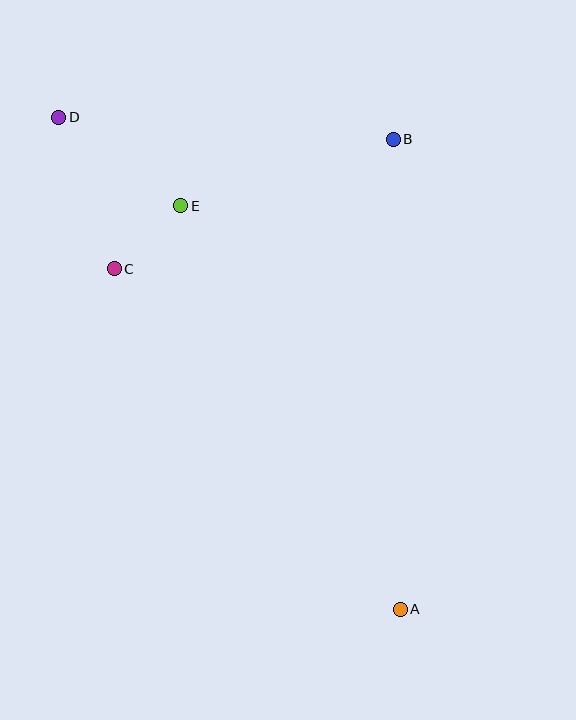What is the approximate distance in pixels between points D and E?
The distance between D and E is approximately 151 pixels.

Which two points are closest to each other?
Points C and E are closest to each other.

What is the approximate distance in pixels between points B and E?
The distance between B and E is approximately 223 pixels.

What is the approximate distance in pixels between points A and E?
The distance between A and E is approximately 459 pixels.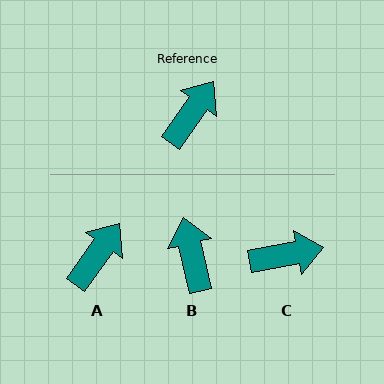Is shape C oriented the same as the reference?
No, it is off by about 44 degrees.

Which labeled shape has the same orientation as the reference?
A.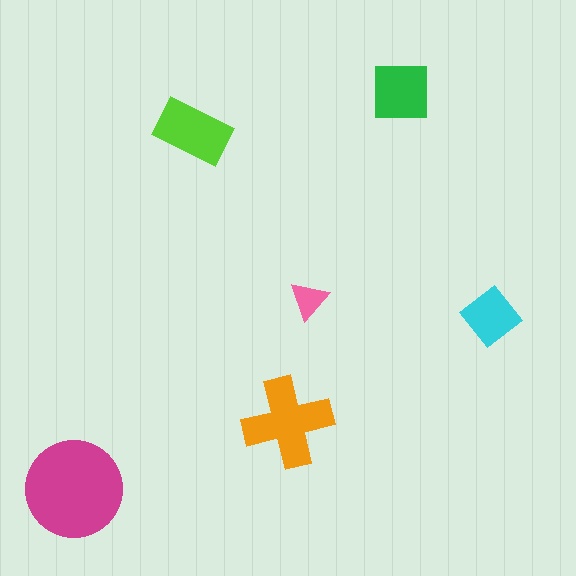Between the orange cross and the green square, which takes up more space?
The orange cross.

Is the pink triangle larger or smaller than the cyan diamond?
Smaller.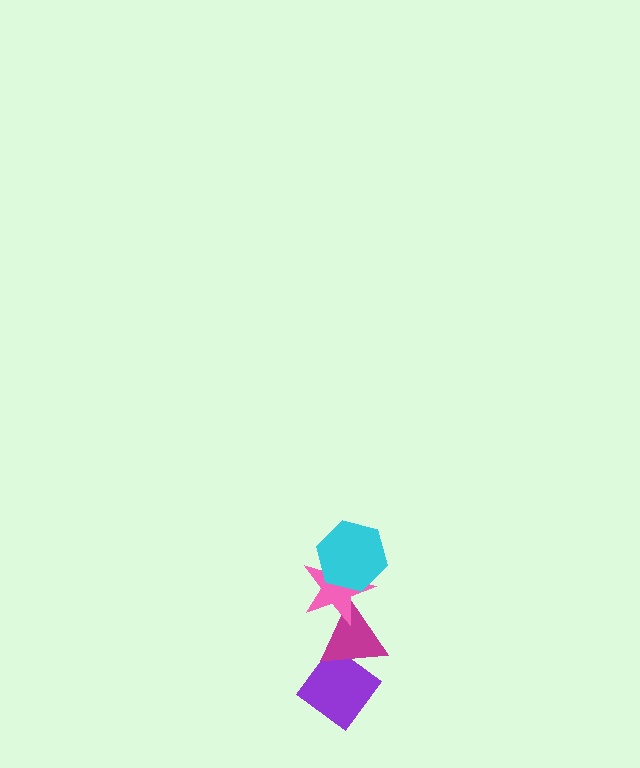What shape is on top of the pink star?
The cyan hexagon is on top of the pink star.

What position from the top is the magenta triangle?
The magenta triangle is 3rd from the top.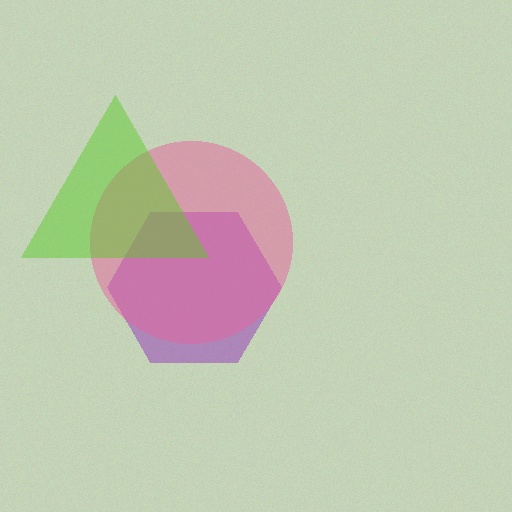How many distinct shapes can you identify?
There are 3 distinct shapes: a purple hexagon, a pink circle, a lime triangle.